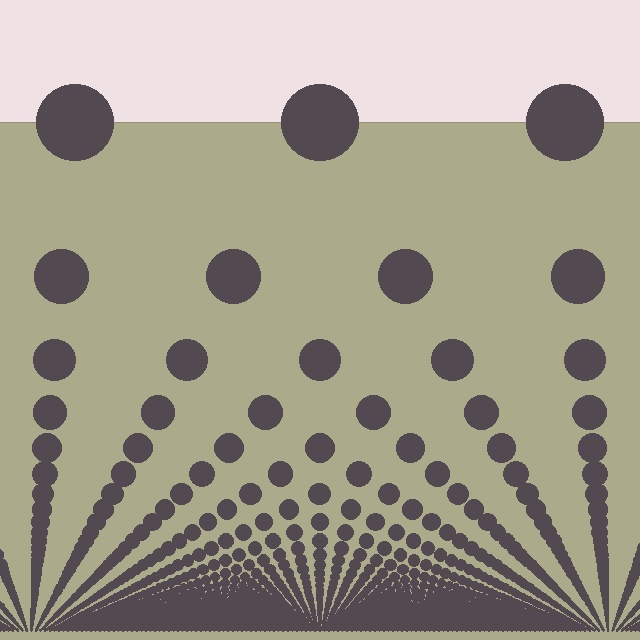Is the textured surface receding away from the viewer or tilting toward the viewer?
The surface appears to tilt toward the viewer. Texture elements get larger and sparser toward the top.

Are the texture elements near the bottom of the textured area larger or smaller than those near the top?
Smaller. The gradient is inverted — elements near the bottom are smaller and denser.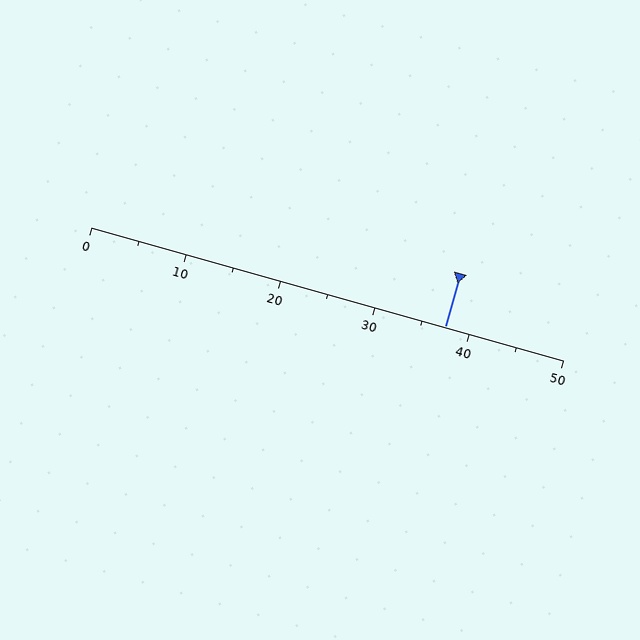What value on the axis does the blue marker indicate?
The marker indicates approximately 37.5.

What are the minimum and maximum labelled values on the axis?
The axis runs from 0 to 50.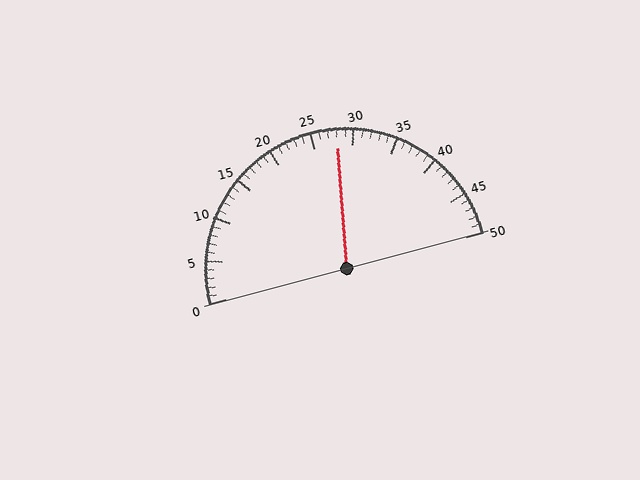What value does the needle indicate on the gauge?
The needle indicates approximately 28.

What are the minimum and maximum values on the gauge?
The gauge ranges from 0 to 50.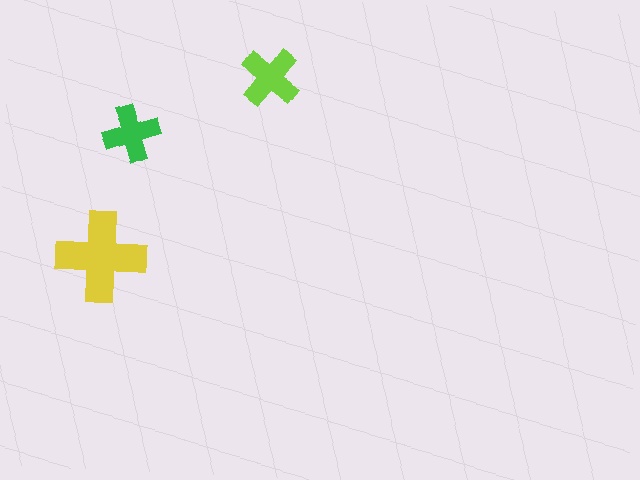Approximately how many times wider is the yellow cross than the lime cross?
About 1.5 times wider.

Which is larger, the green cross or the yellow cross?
The yellow one.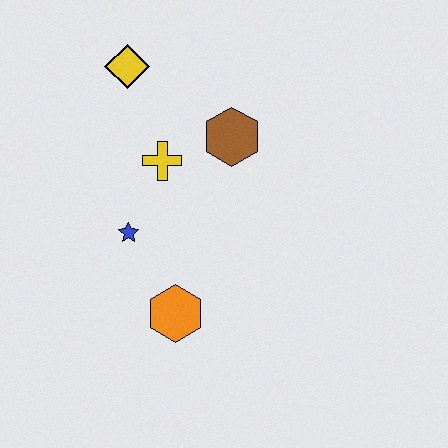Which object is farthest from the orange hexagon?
The yellow diamond is farthest from the orange hexagon.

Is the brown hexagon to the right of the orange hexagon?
Yes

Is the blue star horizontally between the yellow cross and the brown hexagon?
No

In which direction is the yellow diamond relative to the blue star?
The yellow diamond is above the blue star.